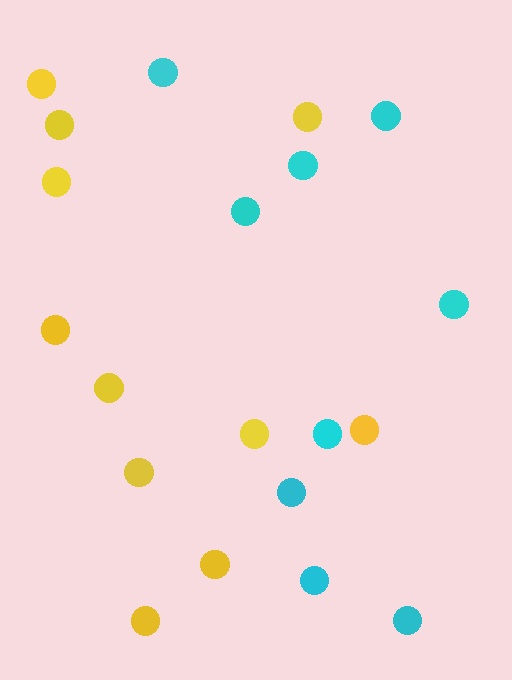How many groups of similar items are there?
There are 2 groups: one group of cyan circles (9) and one group of yellow circles (11).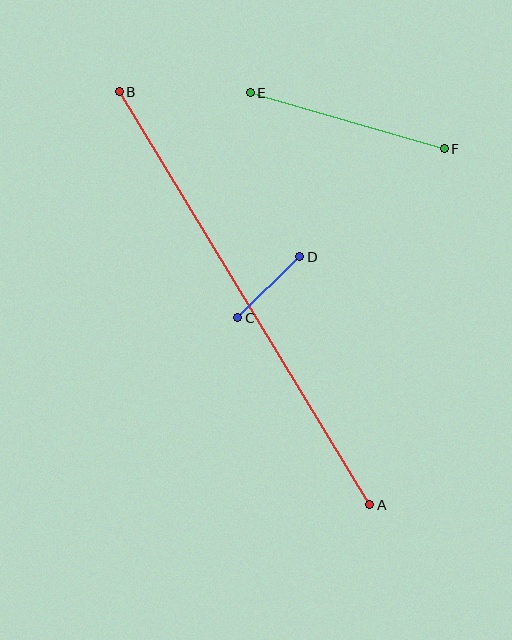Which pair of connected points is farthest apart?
Points A and B are farthest apart.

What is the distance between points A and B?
The distance is approximately 483 pixels.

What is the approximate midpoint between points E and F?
The midpoint is at approximately (347, 121) pixels.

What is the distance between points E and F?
The distance is approximately 202 pixels.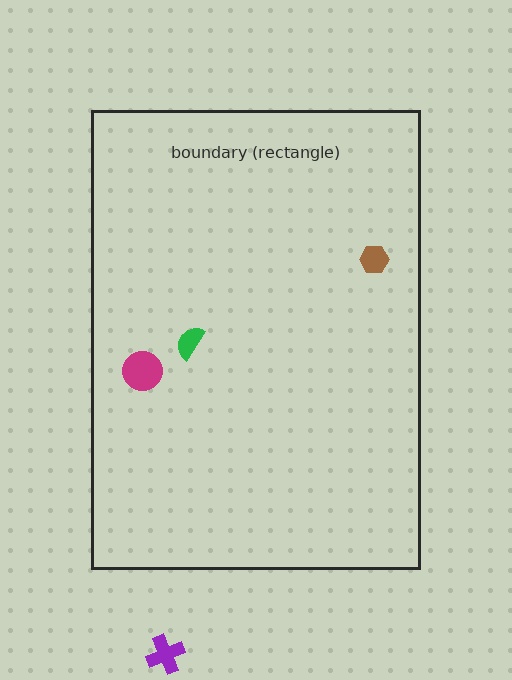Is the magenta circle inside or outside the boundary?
Inside.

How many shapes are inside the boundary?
3 inside, 1 outside.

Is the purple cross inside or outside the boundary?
Outside.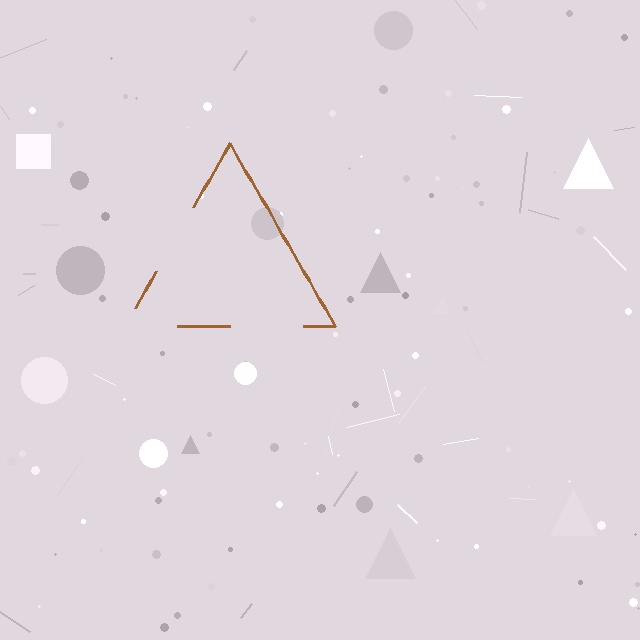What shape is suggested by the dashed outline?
The dashed outline suggests a triangle.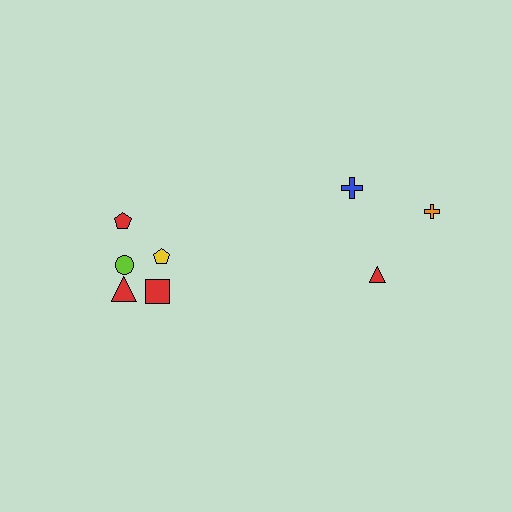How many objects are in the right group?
There are 3 objects.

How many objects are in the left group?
There are 5 objects.